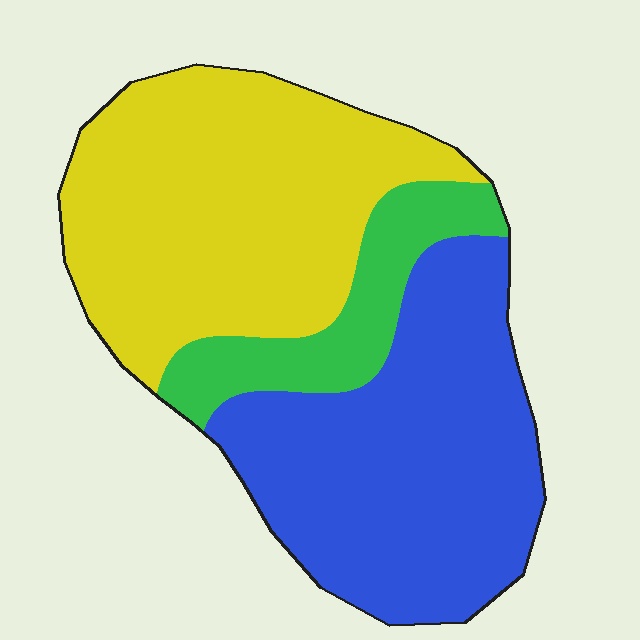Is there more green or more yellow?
Yellow.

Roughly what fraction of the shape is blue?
Blue covers 42% of the shape.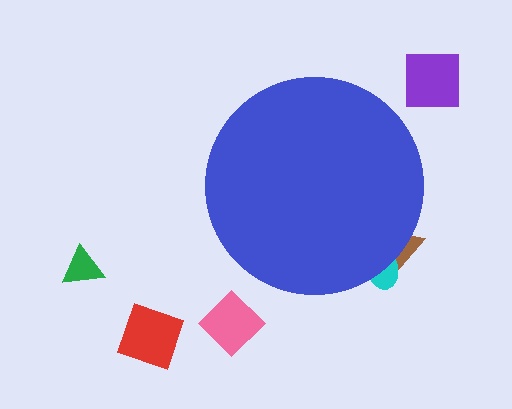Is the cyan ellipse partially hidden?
Yes, the cyan ellipse is partially hidden behind the blue circle.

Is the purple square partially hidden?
No, the purple square is fully visible.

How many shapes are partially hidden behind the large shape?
2 shapes are partially hidden.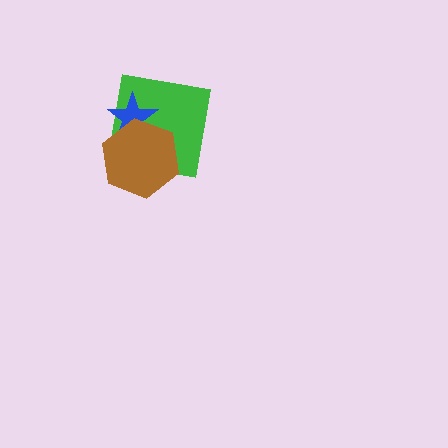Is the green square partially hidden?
Yes, it is partially covered by another shape.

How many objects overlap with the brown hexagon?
2 objects overlap with the brown hexagon.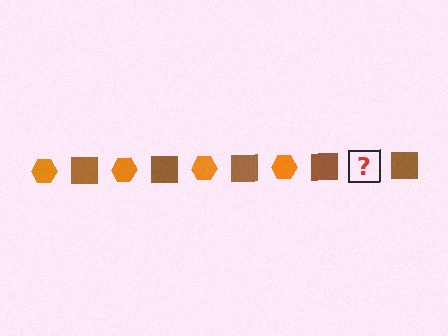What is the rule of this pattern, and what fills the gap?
The rule is that the pattern alternates between orange hexagon and brown square. The gap should be filled with an orange hexagon.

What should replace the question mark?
The question mark should be replaced with an orange hexagon.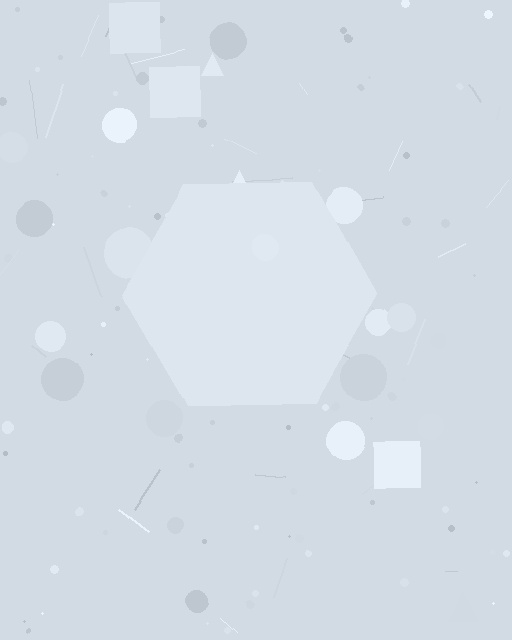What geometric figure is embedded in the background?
A hexagon is embedded in the background.